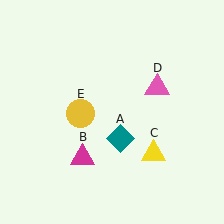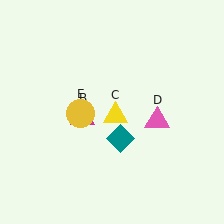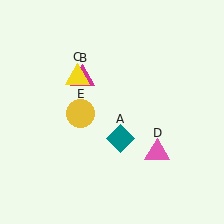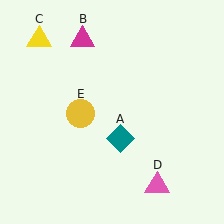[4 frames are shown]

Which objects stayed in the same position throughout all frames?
Teal diamond (object A) and yellow circle (object E) remained stationary.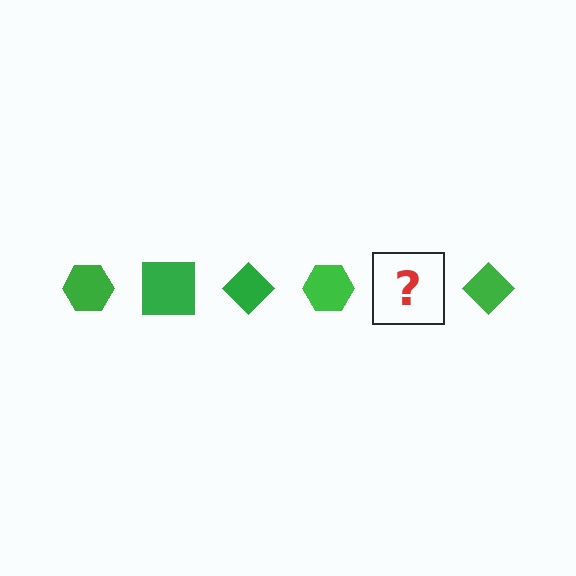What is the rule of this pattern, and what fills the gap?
The rule is that the pattern cycles through hexagon, square, diamond shapes in green. The gap should be filled with a green square.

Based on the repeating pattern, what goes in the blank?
The blank should be a green square.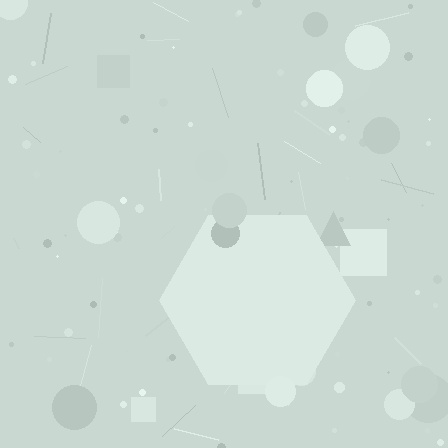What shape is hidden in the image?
A hexagon is hidden in the image.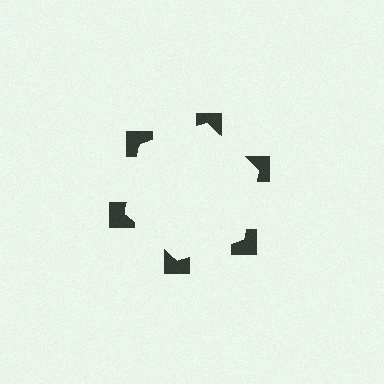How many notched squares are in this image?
There are 6 — one at each vertex of the illusory hexagon.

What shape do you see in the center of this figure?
An illusory hexagon — its edges are inferred from the aligned wedge cuts in the notched squares, not physically drawn.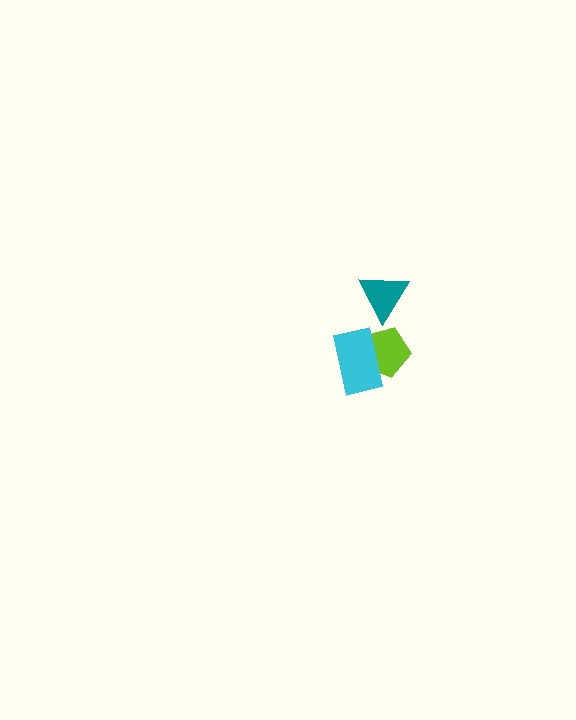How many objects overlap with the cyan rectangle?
1 object overlaps with the cyan rectangle.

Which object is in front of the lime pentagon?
The cyan rectangle is in front of the lime pentagon.